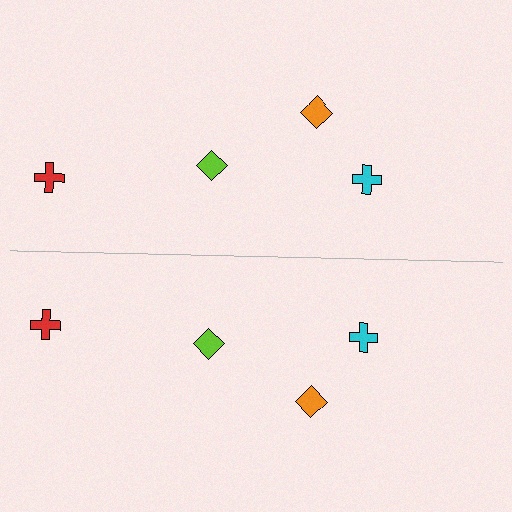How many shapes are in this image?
There are 8 shapes in this image.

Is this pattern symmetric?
Yes, this pattern has bilateral (reflection) symmetry.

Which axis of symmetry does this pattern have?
The pattern has a horizontal axis of symmetry running through the center of the image.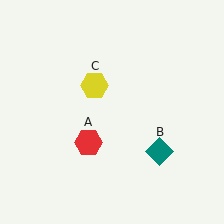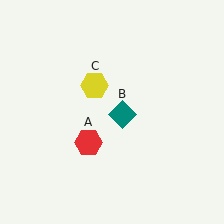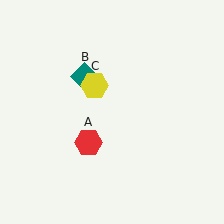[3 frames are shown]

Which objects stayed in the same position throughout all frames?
Red hexagon (object A) and yellow hexagon (object C) remained stationary.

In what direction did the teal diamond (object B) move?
The teal diamond (object B) moved up and to the left.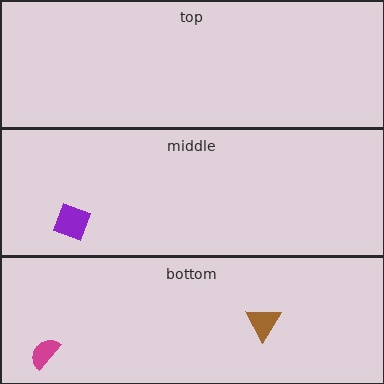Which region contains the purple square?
The middle region.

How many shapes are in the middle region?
1.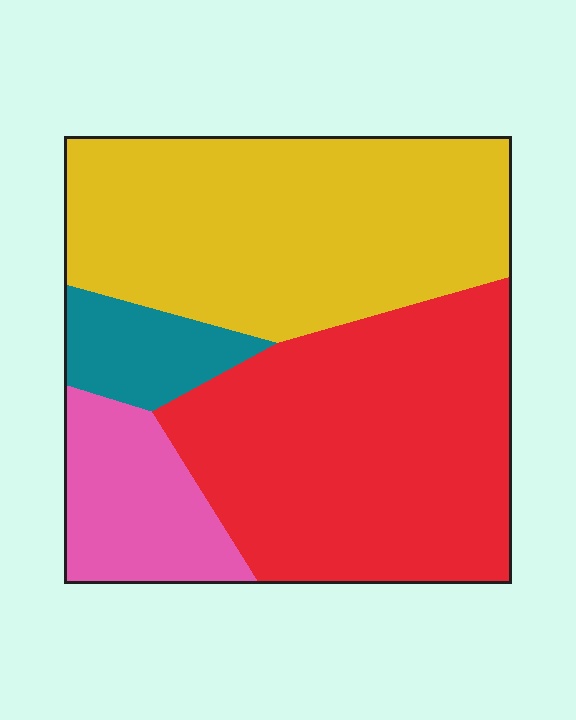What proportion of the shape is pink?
Pink covers about 15% of the shape.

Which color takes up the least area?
Teal, at roughly 10%.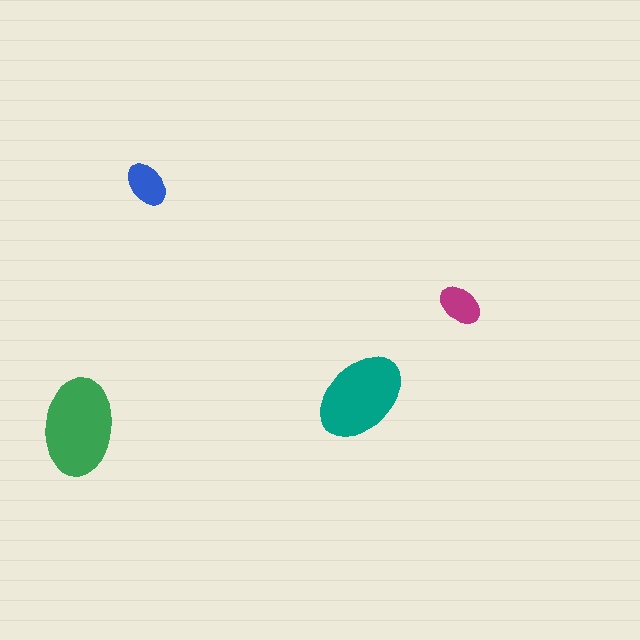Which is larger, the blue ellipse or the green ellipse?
The green one.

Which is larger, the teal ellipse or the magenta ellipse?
The teal one.